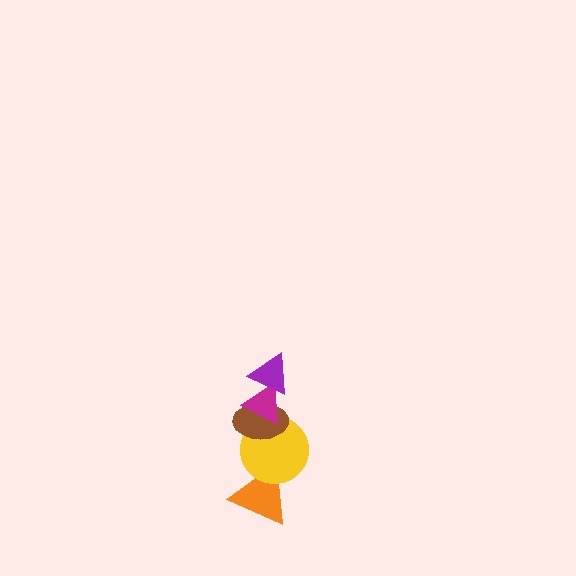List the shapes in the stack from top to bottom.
From top to bottom: the purple triangle, the magenta triangle, the brown ellipse, the yellow circle, the orange triangle.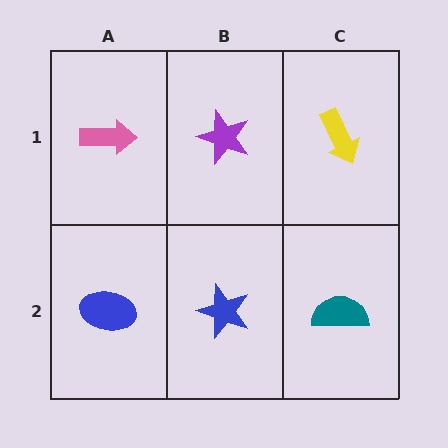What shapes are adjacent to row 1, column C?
A teal semicircle (row 2, column C), a purple star (row 1, column B).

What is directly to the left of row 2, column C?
A blue star.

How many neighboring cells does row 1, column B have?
3.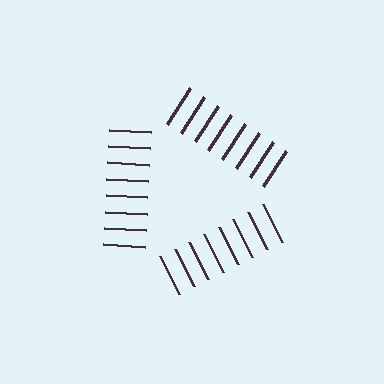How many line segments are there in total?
24 — 8 along each of the 3 edges.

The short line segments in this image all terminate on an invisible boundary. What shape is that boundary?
An illusory triangle — the line segments terminate on its edges but no continuous stroke is drawn.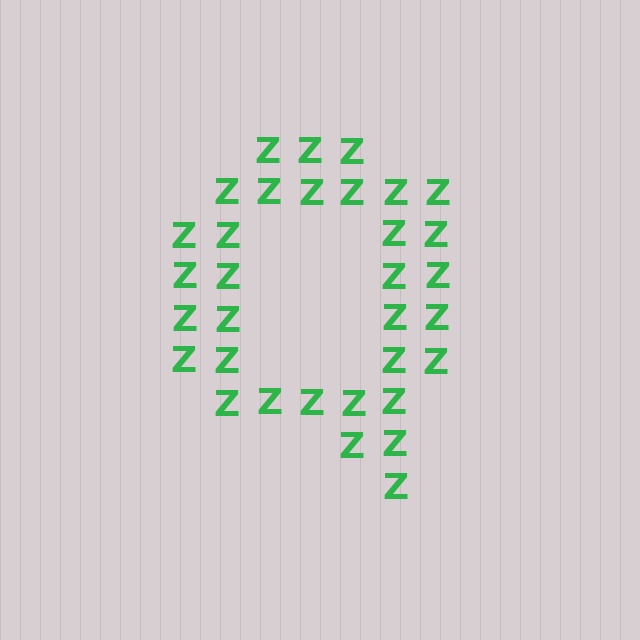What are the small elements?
The small elements are letter Z's.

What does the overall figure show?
The overall figure shows the letter Q.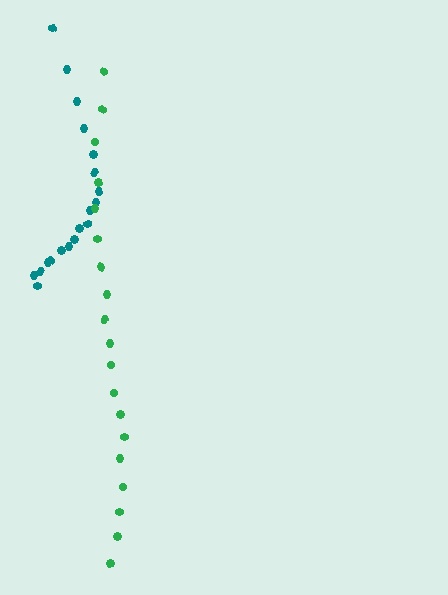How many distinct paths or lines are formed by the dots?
There are 2 distinct paths.